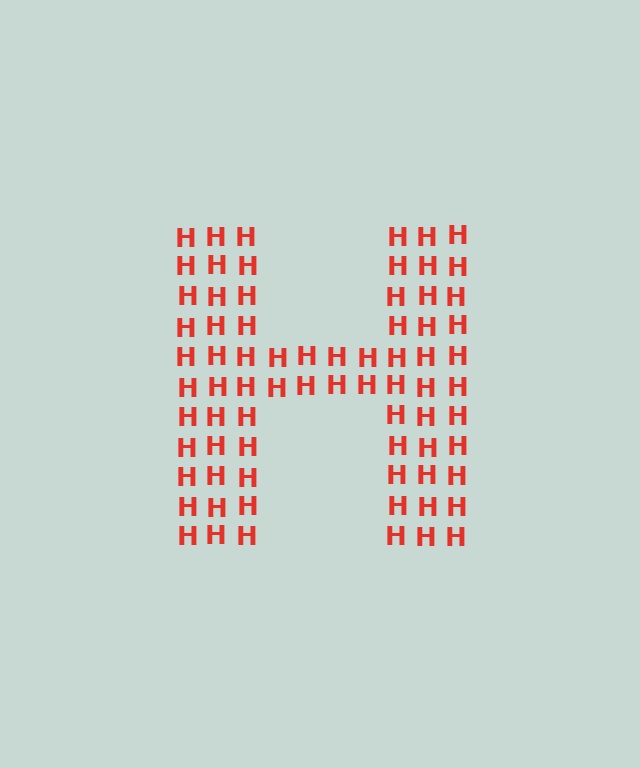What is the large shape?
The large shape is the letter H.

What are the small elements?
The small elements are letter H's.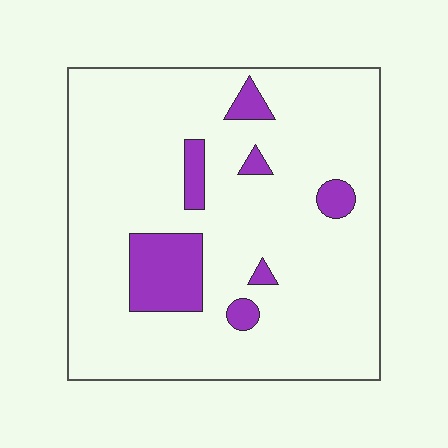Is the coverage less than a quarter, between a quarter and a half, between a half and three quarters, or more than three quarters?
Less than a quarter.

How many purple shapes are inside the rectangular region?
7.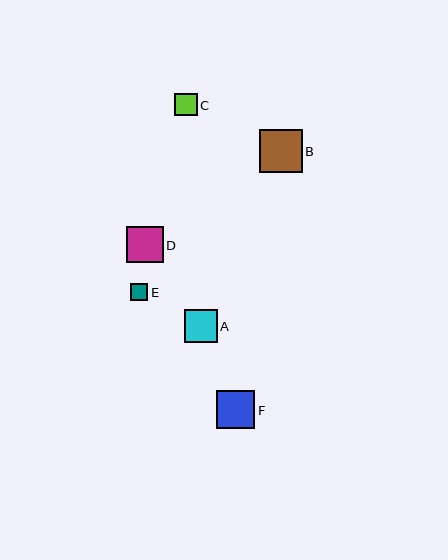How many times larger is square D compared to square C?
Square D is approximately 1.6 times the size of square C.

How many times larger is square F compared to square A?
Square F is approximately 1.2 times the size of square A.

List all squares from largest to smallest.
From largest to smallest: B, F, D, A, C, E.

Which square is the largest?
Square B is the largest with a size of approximately 43 pixels.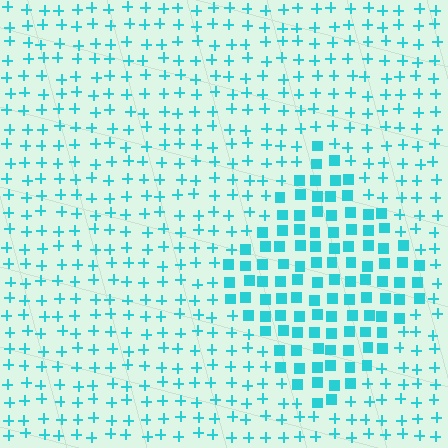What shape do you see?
I see a diamond.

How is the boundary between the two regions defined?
The boundary is defined by a change in element shape: squares inside vs. plus signs outside. All elements share the same color and spacing.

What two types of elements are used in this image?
The image uses squares inside the diamond region and plus signs outside it.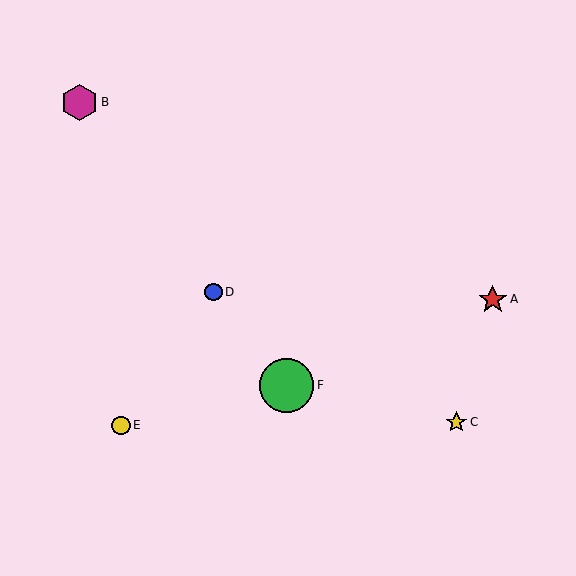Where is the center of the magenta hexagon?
The center of the magenta hexagon is at (80, 102).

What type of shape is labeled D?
Shape D is a blue circle.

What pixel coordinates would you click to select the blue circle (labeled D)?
Click at (213, 292) to select the blue circle D.